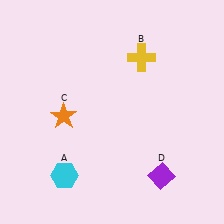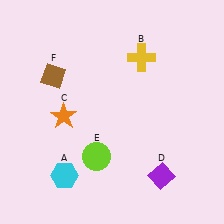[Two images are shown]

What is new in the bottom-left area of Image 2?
A lime circle (E) was added in the bottom-left area of Image 2.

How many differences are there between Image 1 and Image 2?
There are 2 differences between the two images.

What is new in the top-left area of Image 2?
A brown diamond (F) was added in the top-left area of Image 2.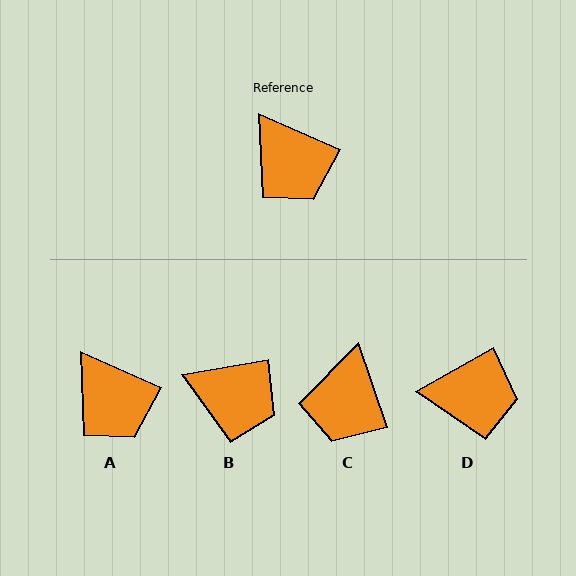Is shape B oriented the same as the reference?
No, it is off by about 34 degrees.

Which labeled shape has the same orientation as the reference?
A.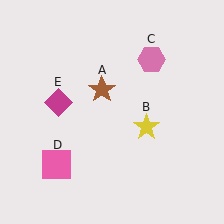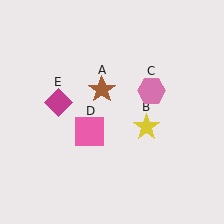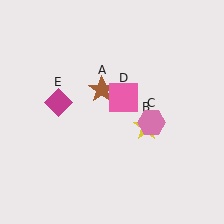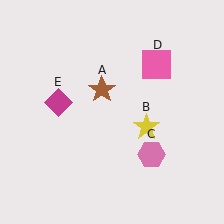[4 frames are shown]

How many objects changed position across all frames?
2 objects changed position: pink hexagon (object C), pink square (object D).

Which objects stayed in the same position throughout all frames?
Brown star (object A) and yellow star (object B) and magenta diamond (object E) remained stationary.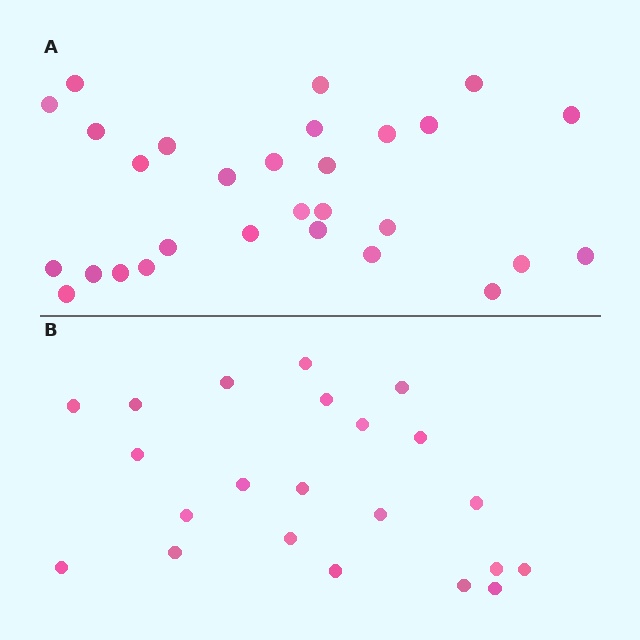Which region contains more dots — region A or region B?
Region A (the top region) has more dots.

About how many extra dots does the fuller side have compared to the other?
Region A has roughly 8 or so more dots than region B.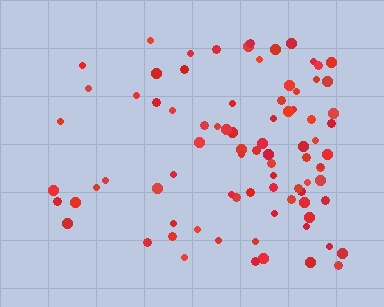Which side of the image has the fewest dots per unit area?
The left.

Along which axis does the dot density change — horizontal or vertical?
Horizontal.